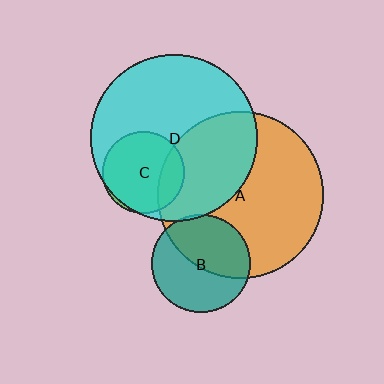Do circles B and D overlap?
Yes.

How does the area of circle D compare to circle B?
Approximately 2.9 times.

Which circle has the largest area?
Circle D (cyan).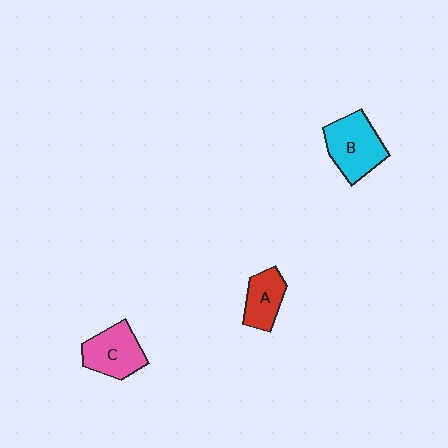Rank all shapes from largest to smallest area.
From largest to smallest: B (cyan), C (pink), A (red).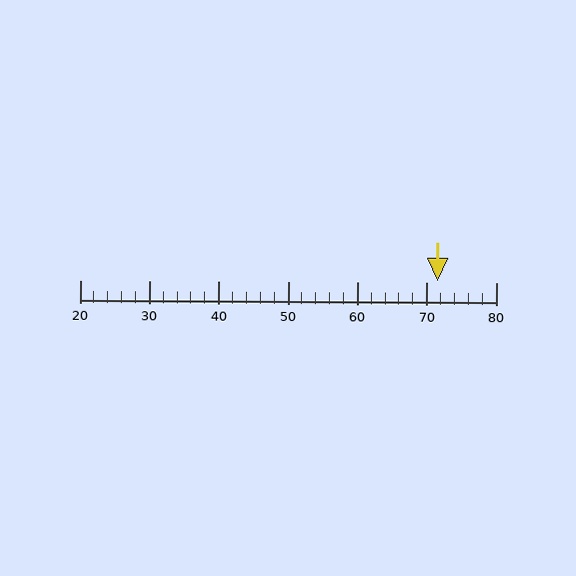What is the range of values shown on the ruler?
The ruler shows values from 20 to 80.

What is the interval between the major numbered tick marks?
The major tick marks are spaced 10 units apart.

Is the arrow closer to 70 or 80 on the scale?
The arrow is closer to 70.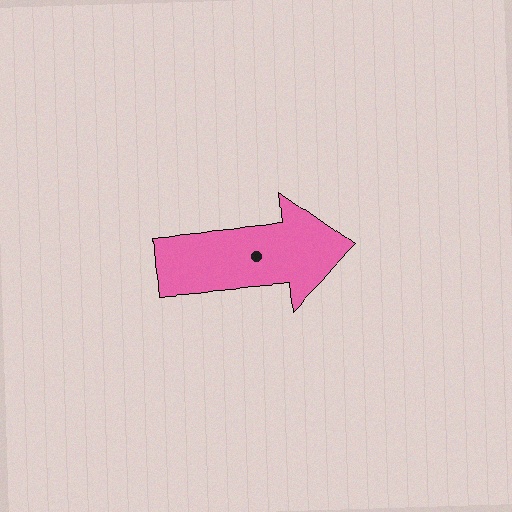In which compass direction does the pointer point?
East.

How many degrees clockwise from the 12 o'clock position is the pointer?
Approximately 85 degrees.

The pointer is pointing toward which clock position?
Roughly 3 o'clock.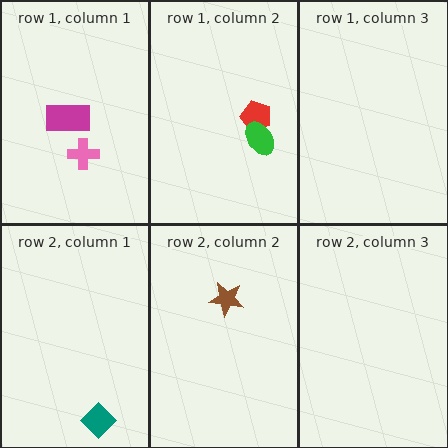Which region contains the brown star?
The row 2, column 2 region.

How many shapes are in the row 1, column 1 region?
2.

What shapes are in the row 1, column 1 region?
The magenta rectangle, the pink cross.